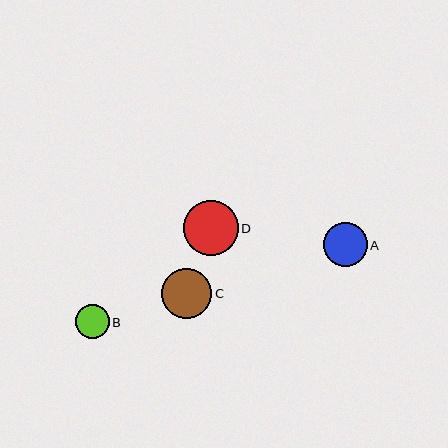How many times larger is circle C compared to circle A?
Circle C is approximately 1.1 times the size of circle A.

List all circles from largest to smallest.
From largest to smallest: D, C, A, B.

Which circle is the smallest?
Circle B is the smallest with a size of approximately 34 pixels.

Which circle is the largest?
Circle D is the largest with a size of approximately 55 pixels.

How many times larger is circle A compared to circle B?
Circle A is approximately 1.3 times the size of circle B.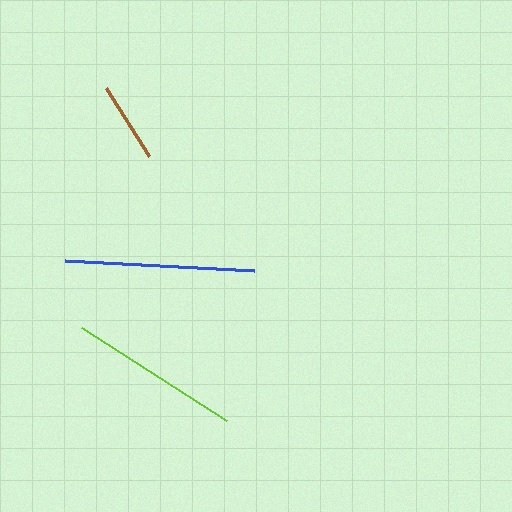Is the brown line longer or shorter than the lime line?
The lime line is longer than the brown line.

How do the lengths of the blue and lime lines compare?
The blue and lime lines are approximately the same length.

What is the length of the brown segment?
The brown segment is approximately 81 pixels long.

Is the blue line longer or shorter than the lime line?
The blue line is longer than the lime line.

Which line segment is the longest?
The blue line is the longest at approximately 190 pixels.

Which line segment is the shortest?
The brown line is the shortest at approximately 81 pixels.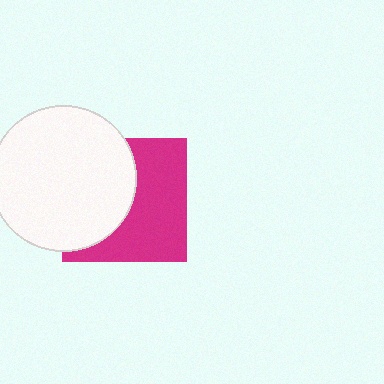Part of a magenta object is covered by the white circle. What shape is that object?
It is a square.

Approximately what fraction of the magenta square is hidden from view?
Roughly 47% of the magenta square is hidden behind the white circle.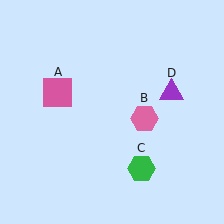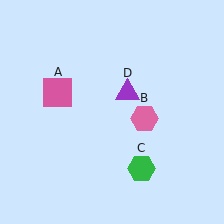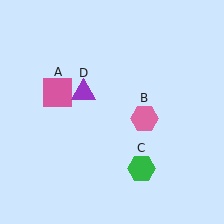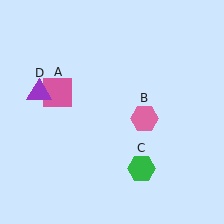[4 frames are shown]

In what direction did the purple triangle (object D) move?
The purple triangle (object D) moved left.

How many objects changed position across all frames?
1 object changed position: purple triangle (object D).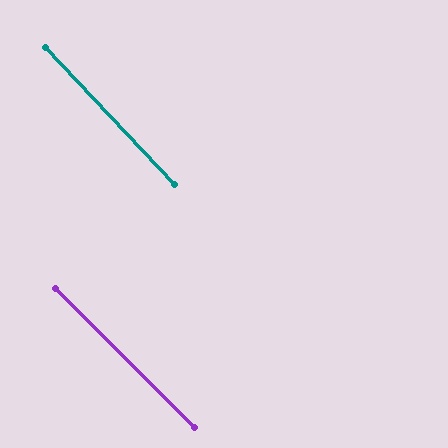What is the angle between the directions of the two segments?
Approximately 2 degrees.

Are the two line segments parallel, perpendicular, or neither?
Parallel — their directions differ by only 1.7°.